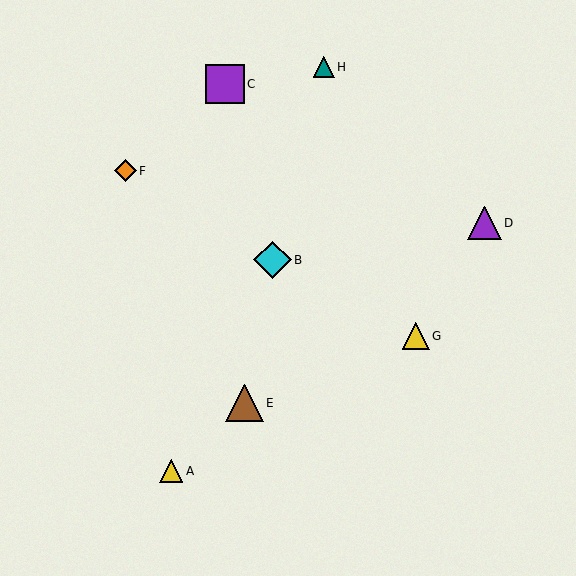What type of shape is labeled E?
Shape E is a brown triangle.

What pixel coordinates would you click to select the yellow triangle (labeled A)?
Click at (171, 471) to select the yellow triangle A.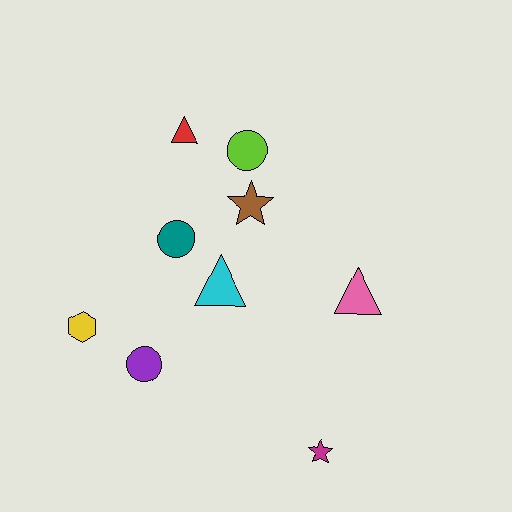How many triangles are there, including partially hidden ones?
There are 3 triangles.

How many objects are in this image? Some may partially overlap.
There are 9 objects.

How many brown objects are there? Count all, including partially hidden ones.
There is 1 brown object.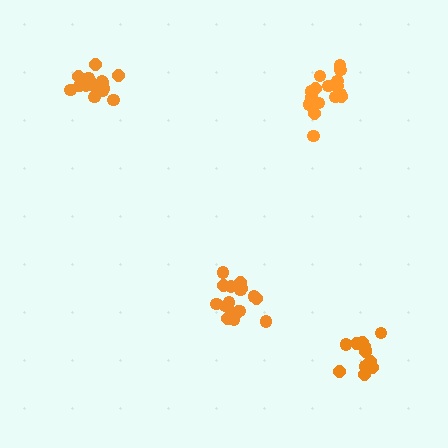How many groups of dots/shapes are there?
There are 4 groups.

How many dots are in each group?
Group 1: 16 dots, Group 2: 18 dots, Group 3: 12 dots, Group 4: 17 dots (63 total).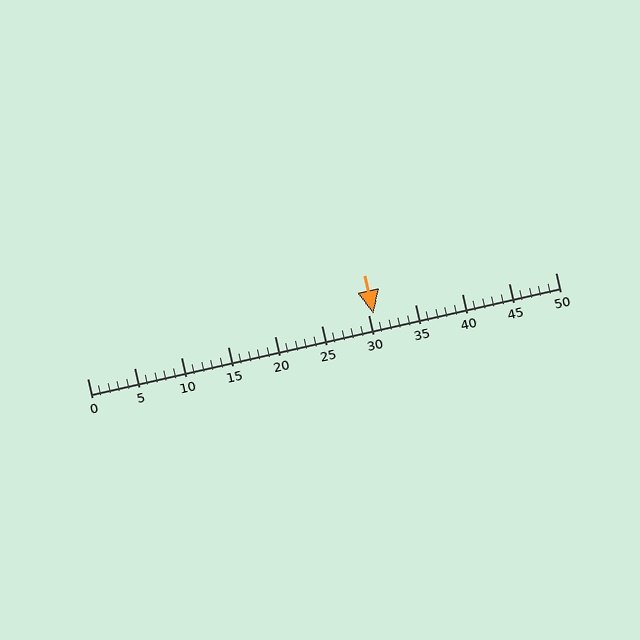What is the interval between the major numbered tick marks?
The major tick marks are spaced 5 units apart.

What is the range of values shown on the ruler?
The ruler shows values from 0 to 50.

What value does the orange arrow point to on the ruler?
The orange arrow points to approximately 31.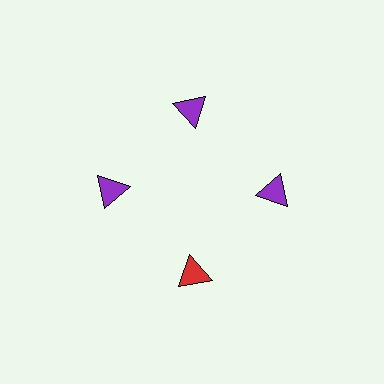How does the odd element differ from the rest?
It has a different color: red instead of purple.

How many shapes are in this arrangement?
There are 4 shapes arranged in a ring pattern.